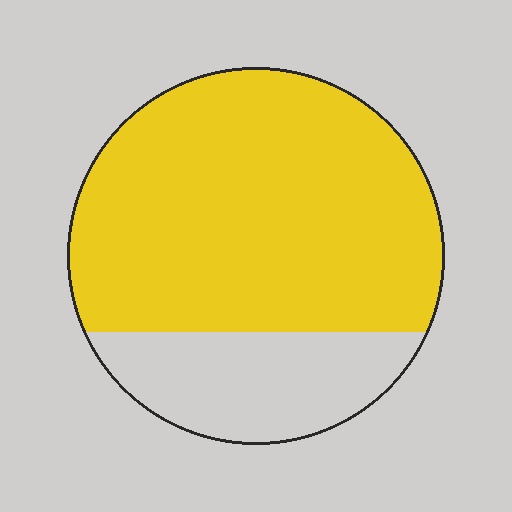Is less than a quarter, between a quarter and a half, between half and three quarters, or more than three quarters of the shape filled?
Between half and three quarters.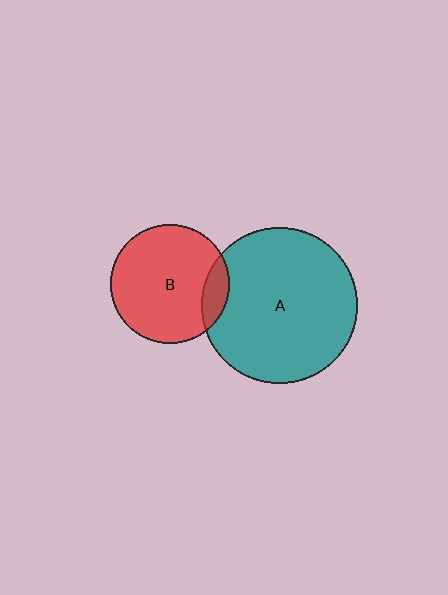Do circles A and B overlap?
Yes.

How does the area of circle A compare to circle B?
Approximately 1.7 times.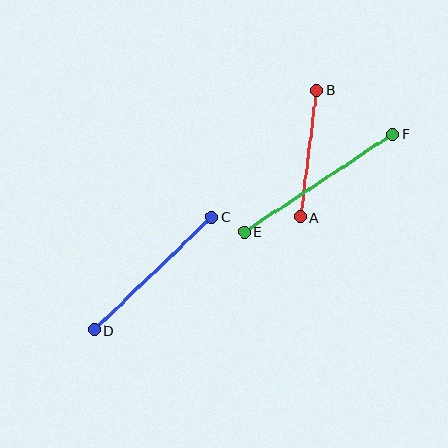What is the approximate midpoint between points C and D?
The midpoint is at approximately (153, 273) pixels.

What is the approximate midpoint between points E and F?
The midpoint is at approximately (318, 183) pixels.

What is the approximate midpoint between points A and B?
The midpoint is at approximately (309, 153) pixels.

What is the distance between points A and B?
The distance is approximately 128 pixels.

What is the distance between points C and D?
The distance is approximately 164 pixels.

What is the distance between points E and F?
The distance is approximately 177 pixels.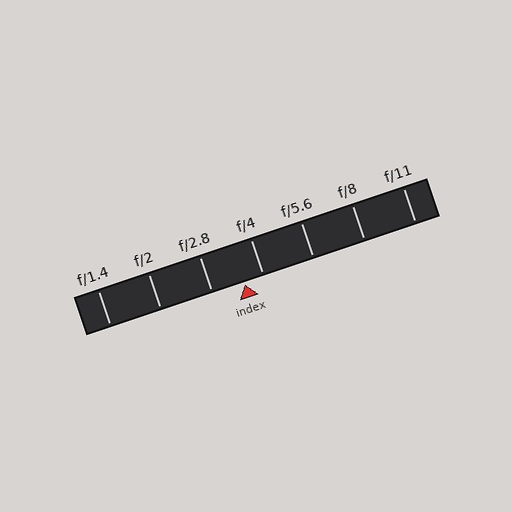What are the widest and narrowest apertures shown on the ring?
The widest aperture shown is f/1.4 and the narrowest is f/11.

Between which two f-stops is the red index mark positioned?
The index mark is between f/2.8 and f/4.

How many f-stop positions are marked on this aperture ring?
There are 7 f-stop positions marked.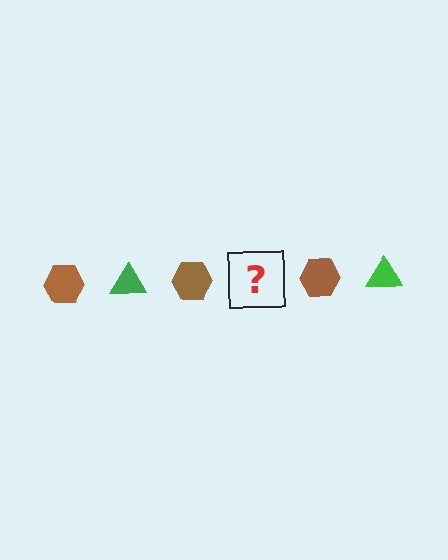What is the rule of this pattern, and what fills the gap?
The rule is that the pattern alternates between brown hexagon and green triangle. The gap should be filled with a green triangle.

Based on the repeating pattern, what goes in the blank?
The blank should be a green triangle.